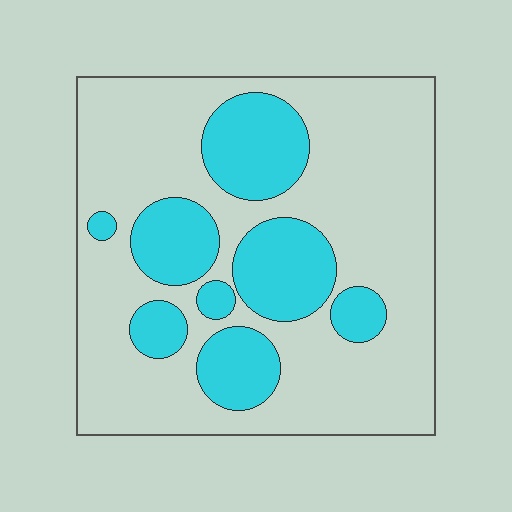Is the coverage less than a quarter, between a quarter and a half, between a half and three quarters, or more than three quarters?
Between a quarter and a half.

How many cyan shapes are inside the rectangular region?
8.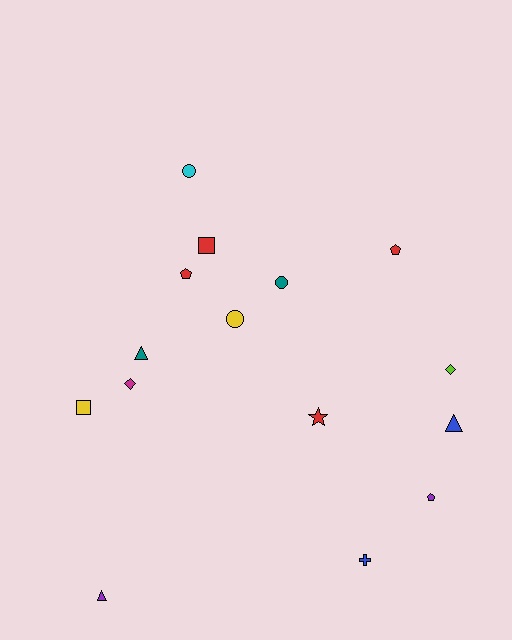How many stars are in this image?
There is 1 star.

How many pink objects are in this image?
There are no pink objects.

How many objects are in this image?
There are 15 objects.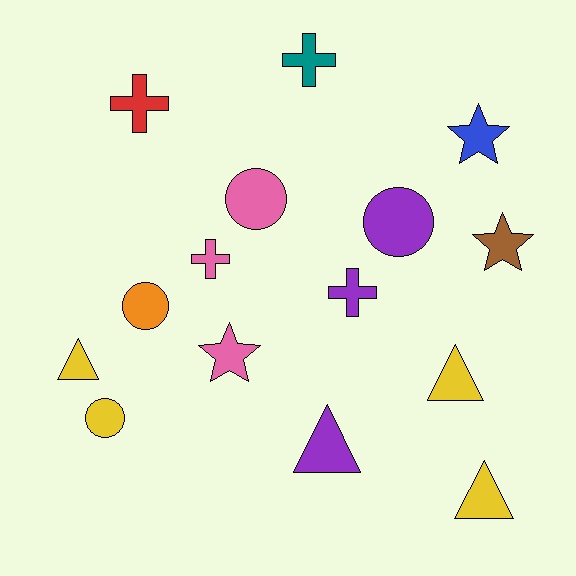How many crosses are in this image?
There are 4 crosses.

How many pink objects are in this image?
There are 3 pink objects.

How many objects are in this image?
There are 15 objects.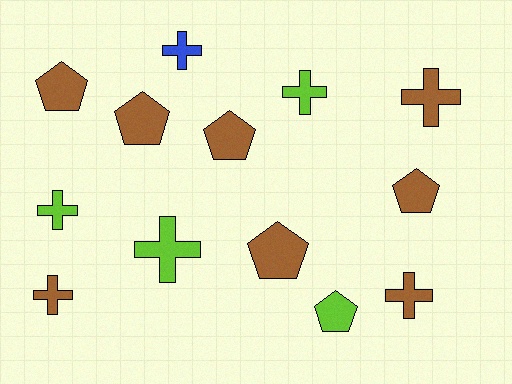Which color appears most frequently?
Brown, with 8 objects.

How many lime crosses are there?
There are 3 lime crosses.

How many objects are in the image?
There are 13 objects.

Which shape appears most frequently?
Cross, with 7 objects.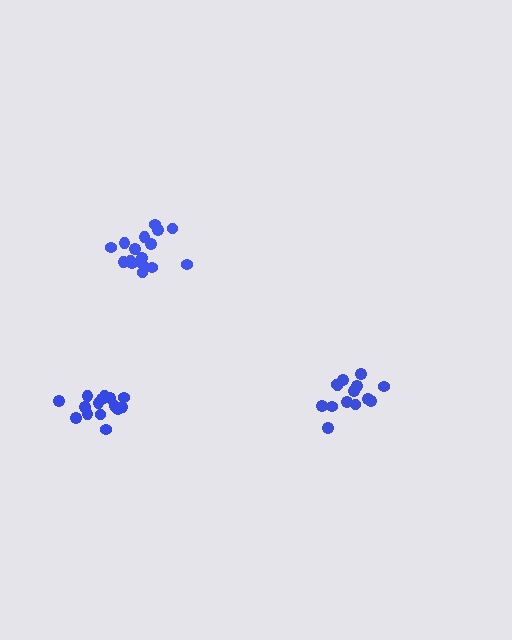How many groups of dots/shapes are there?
There are 3 groups.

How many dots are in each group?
Group 1: 14 dots, Group 2: 15 dots, Group 3: 16 dots (45 total).